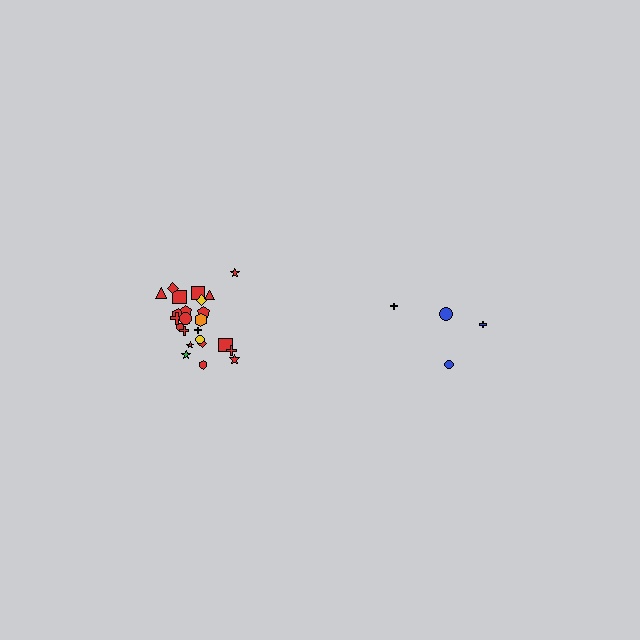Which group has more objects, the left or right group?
The left group.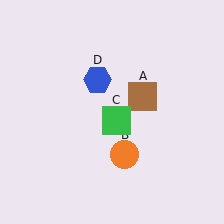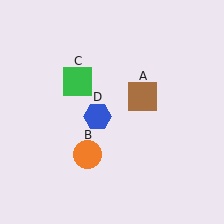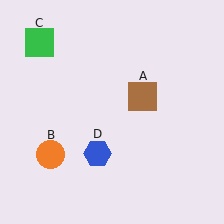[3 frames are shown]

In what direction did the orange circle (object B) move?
The orange circle (object B) moved left.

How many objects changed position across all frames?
3 objects changed position: orange circle (object B), green square (object C), blue hexagon (object D).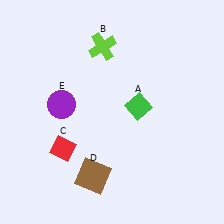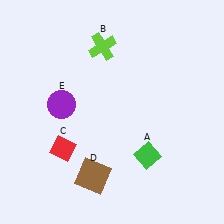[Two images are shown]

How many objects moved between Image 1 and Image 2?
1 object moved between the two images.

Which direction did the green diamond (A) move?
The green diamond (A) moved down.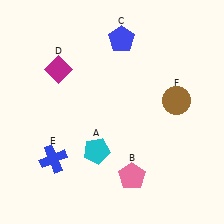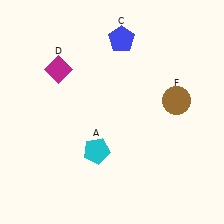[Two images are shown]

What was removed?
The blue cross (E), the pink pentagon (B) were removed in Image 2.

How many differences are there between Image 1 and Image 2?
There are 2 differences between the two images.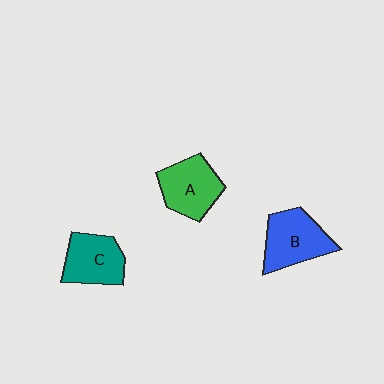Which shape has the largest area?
Shape B (blue).